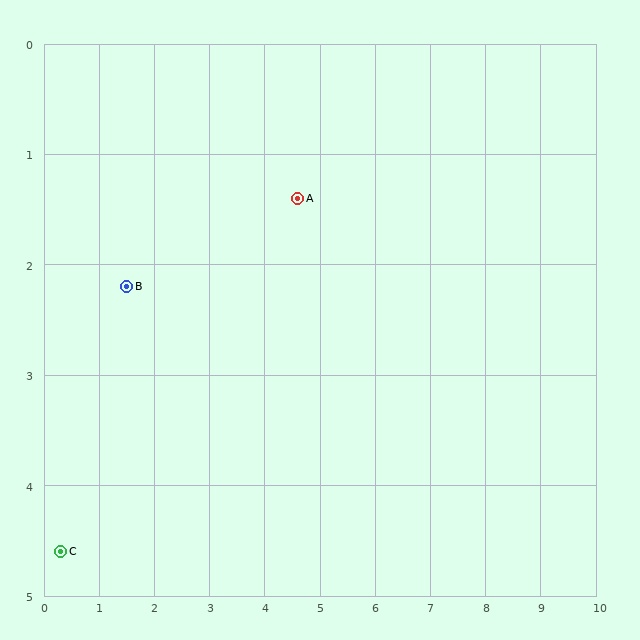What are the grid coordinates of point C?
Point C is at approximately (0.3, 4.6).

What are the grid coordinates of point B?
Point B is at approximately (1.5, 2.2).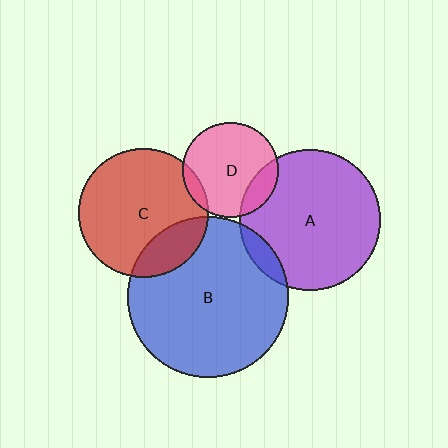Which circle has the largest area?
Circle B (blue).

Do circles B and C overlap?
Yes.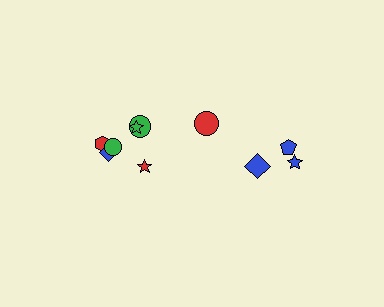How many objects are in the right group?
There are 4 objects.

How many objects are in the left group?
There are 6 objects.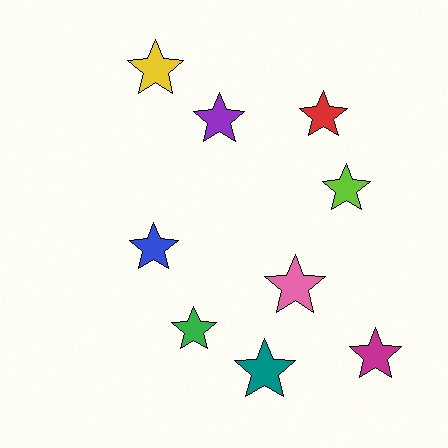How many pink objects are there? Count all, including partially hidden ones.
There is 1 pink object.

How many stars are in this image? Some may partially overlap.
There are 9 stars.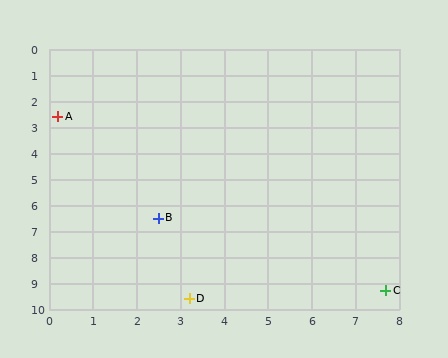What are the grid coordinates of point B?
Point B is at approximately (2.5, 6.5).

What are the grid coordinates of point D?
Point D is at approximately (3.2, 9.6).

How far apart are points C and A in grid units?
Points C and A are about 10.1 grid units apart.